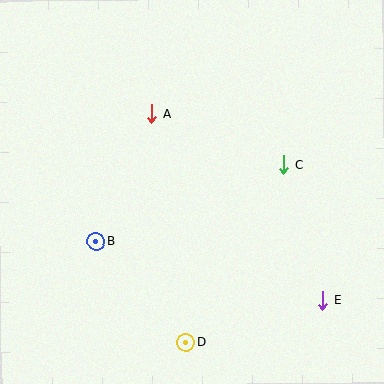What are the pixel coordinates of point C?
Point C is at (284, 165).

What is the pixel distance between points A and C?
The distance between A and C is 141 pixels.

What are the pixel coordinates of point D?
Point D is at (186, 343).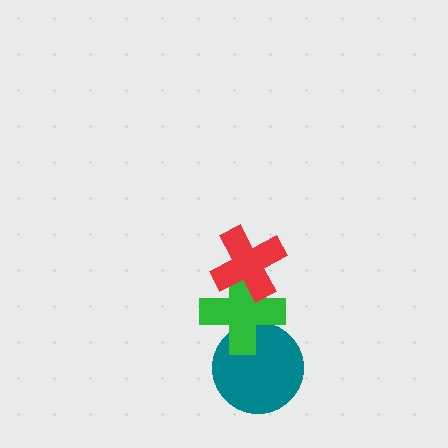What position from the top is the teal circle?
The teal circle is 3rd from the top.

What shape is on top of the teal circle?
The green cross is on top of the teal circle.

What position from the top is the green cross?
The green cross is 2nd from the top.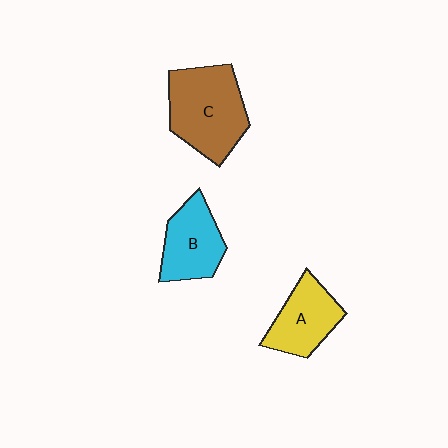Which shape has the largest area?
Shape C (brown).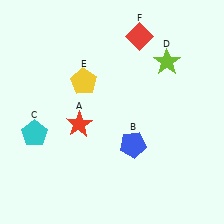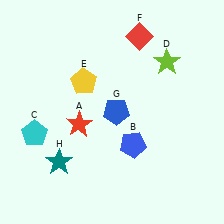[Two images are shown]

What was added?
A blue pentagon (G), a teal star (H) were added in Image 2.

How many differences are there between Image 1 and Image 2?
There are 2 differences between the two images.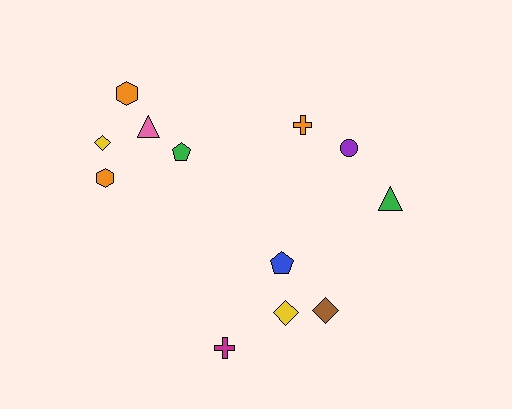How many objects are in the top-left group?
There are 5 objects.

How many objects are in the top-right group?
There are 3 objects.